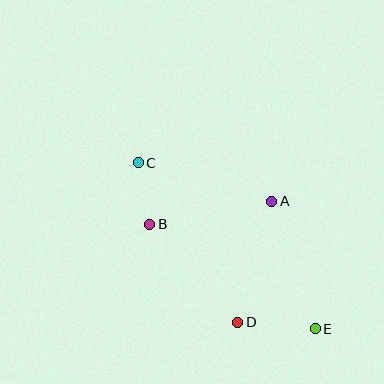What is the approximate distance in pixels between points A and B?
The distance between A and B is approximately 124 pixels.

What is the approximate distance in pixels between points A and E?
The distance between A and E is approximately 135 pixels.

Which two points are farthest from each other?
Points C and E are farthest from each other.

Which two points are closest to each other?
Points B and C are closest to each other.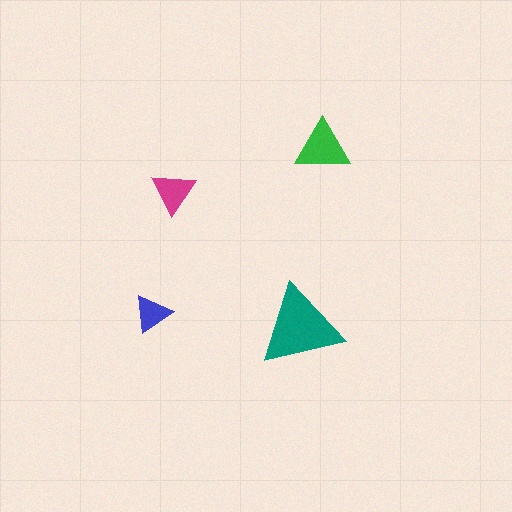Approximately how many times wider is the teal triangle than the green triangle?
About 1.5 times wider.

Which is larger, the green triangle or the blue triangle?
The green one.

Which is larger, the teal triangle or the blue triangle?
The teal one.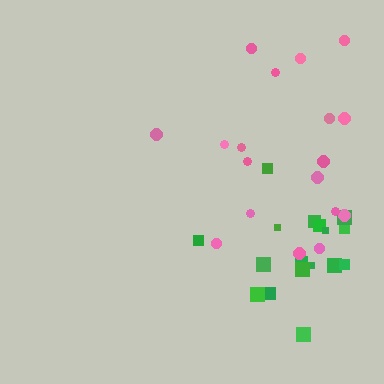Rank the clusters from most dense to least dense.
green, pink.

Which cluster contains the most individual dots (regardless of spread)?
Green (18).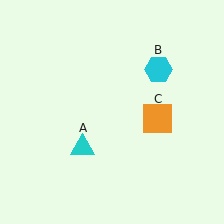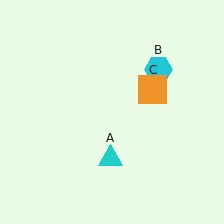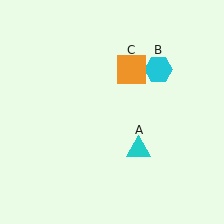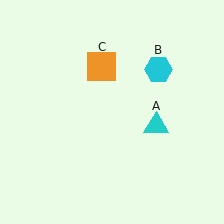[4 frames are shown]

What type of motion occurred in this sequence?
The cyan triangle (object A), orange square (object C) rotated counterclockwise around the center of the scene.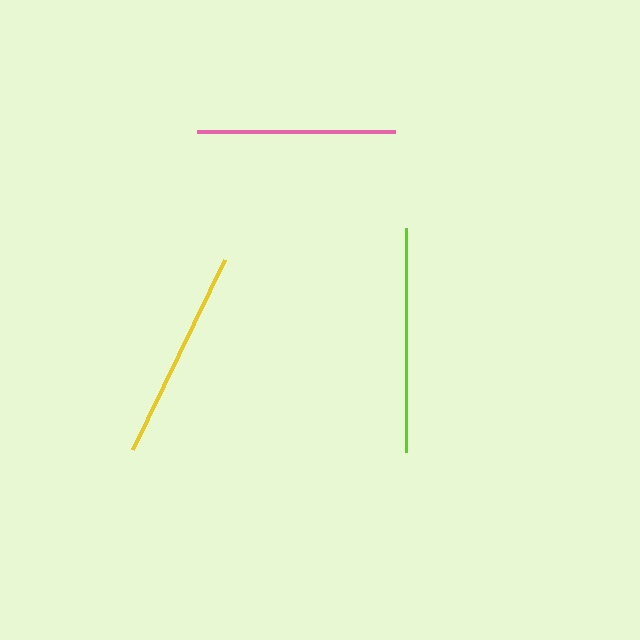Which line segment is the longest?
The lime line is the longest at approximately 224 pixels.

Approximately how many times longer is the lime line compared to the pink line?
The lime line is approximately 1.1 times the length of the pink line.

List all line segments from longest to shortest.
From longest to shortest: lime, yellow, pink.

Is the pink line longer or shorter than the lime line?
The lime line is longer than the pink line.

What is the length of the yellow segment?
The yellow segment is approximately 211 pixels long.